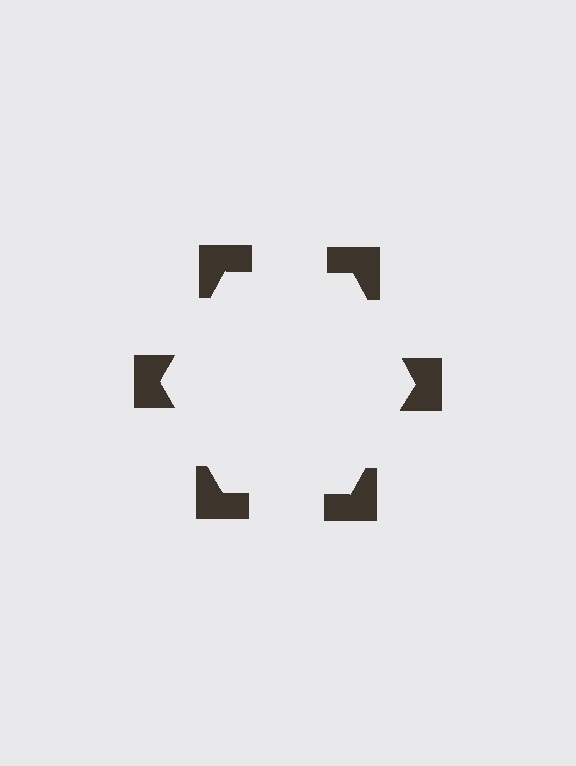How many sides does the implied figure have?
6 sides.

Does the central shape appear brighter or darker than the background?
It typically appears slightly brighter than the background, even though no actual brightness change is drawn.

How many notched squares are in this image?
There are 6 — one at each vertex of the illusory hexagon.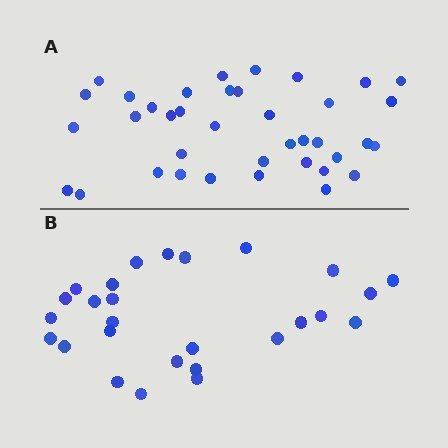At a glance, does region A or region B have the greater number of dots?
Region A (the top region) has more dots.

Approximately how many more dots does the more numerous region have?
Region A has roughly 12 or so more dots than region B.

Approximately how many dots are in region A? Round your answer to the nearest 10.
About 40 dots. (The exact count is 38, which rounds to 40.)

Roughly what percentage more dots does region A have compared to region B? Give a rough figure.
About 40% more.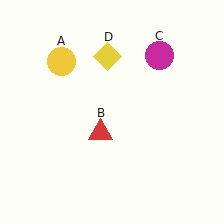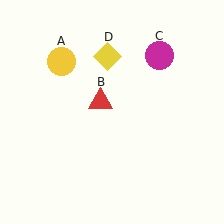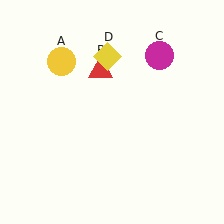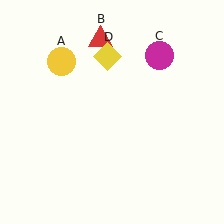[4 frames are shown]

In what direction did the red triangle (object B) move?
The red triangle (object B) moved up.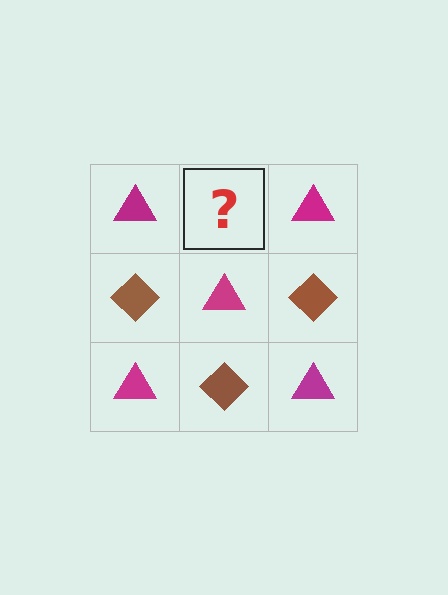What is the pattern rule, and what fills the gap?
The rule is that it alternates magenta triangle and brown diamond in a checkerboard pattern. The gap should be filled with a brown diamond.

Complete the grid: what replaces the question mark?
The question mark should be replaced with a brown diamond.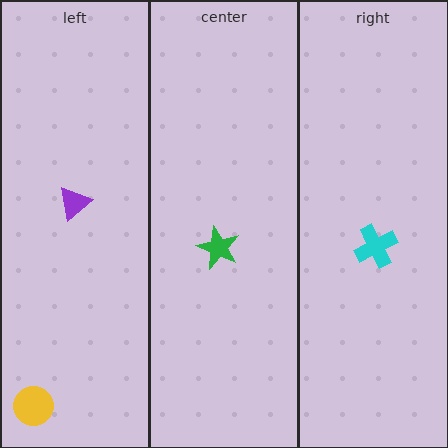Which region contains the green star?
The center region.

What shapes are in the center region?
The green star.